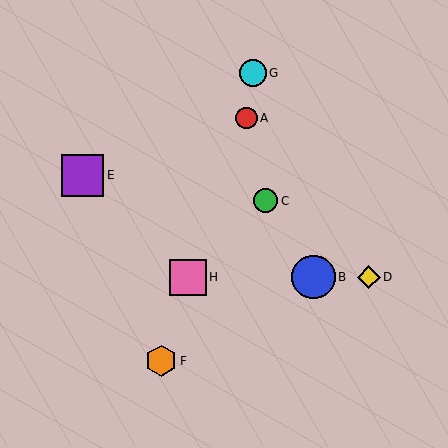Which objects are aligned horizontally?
Objects B, D, H are aligned horizontally.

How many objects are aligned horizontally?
3 objects (B, D, H) are aligned horizontally.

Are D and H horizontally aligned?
Yes, both are at y≈277.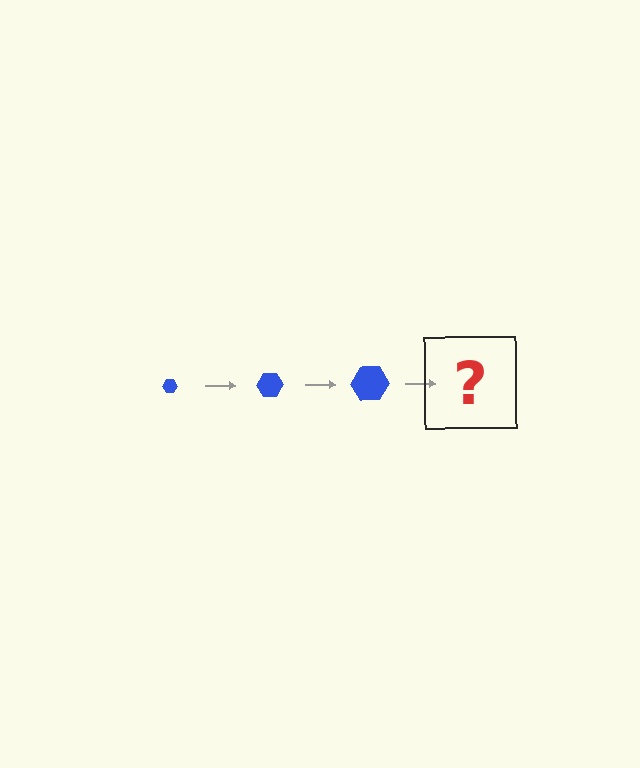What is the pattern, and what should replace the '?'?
The pattern is that the hexagon gets progressively larger each step. The '?' should be a blue hexagon, larger than the previous one.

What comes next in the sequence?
The next element should be a blue hexagon, larger than the previous one.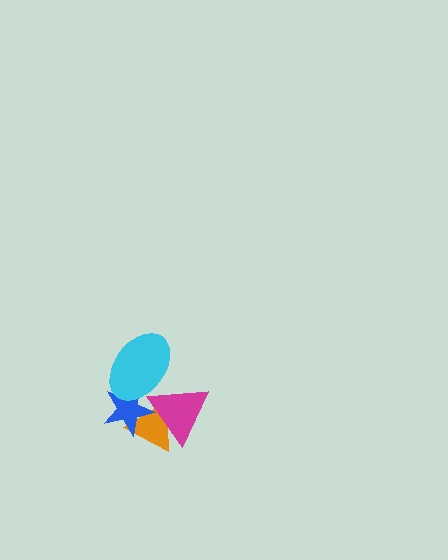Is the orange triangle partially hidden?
Yes, it is partially covered by another shape.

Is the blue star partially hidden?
Yes, it is partially covered by another shape.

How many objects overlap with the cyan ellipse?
2 objects overlap with the cyan ellipse.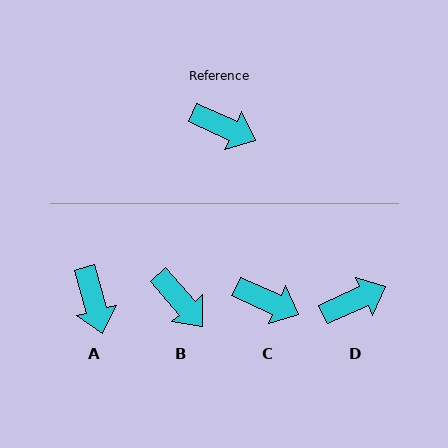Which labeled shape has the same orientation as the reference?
C.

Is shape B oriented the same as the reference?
No, it is off by about 25 degrees.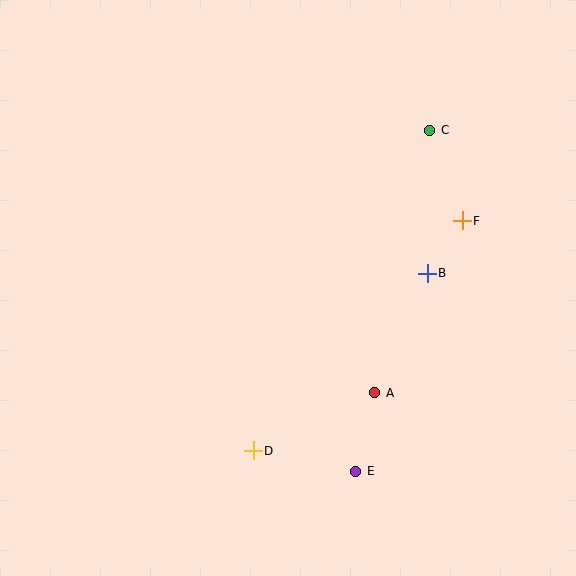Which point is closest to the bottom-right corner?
Point E is closest to the bottom-right corner.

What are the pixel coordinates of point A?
Point A is at (375, 393).